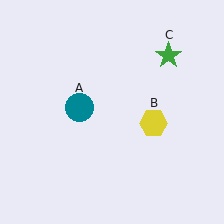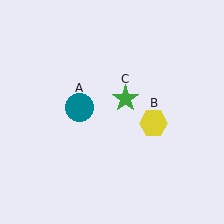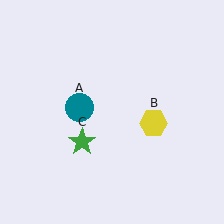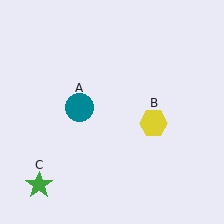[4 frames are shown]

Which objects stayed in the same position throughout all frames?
Teal circle (object A) and yellow hexagon (object B) remained stationary.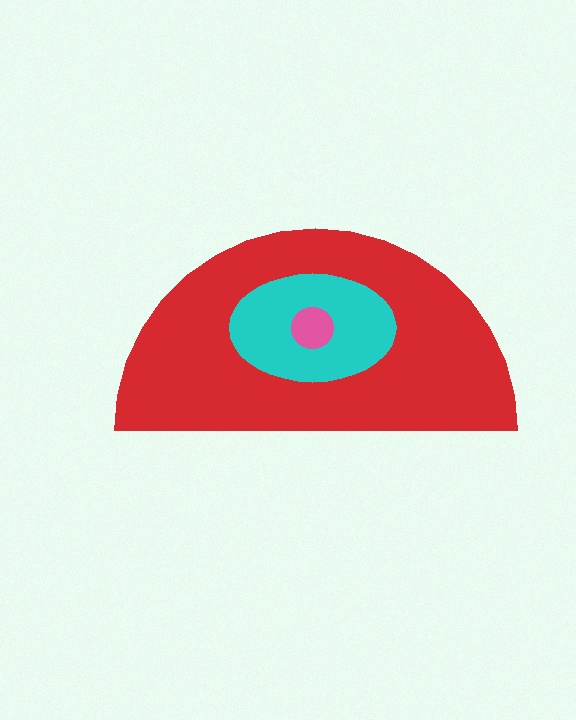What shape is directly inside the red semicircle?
The cyan ellipse.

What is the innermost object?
The pink circle.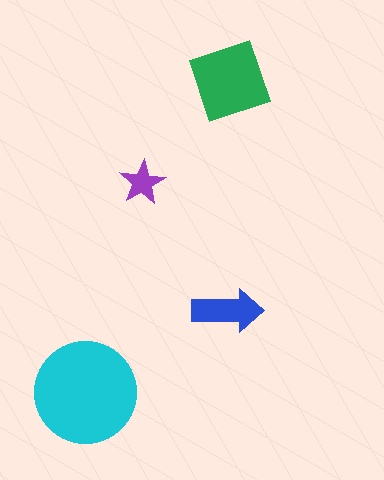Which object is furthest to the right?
The green diamond is rightmost.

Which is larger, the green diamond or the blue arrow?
The green diamond.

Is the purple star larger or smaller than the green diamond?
Smaller.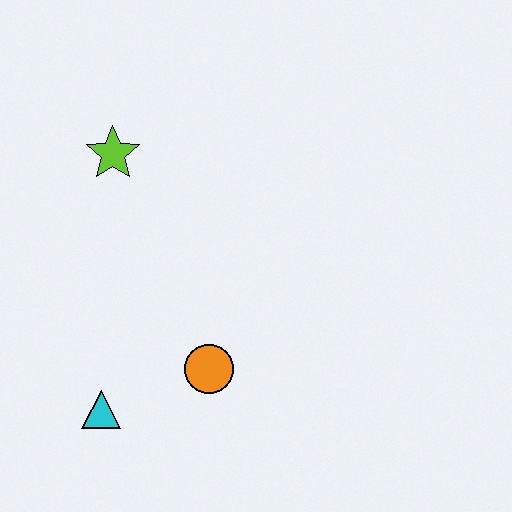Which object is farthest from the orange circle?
The lime star is farthest from the orange circle.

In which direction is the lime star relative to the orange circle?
The lime star is above the orange circle.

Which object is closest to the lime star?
The orange circle is closest to the lime star.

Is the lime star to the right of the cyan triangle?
Yes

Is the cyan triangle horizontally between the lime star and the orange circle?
No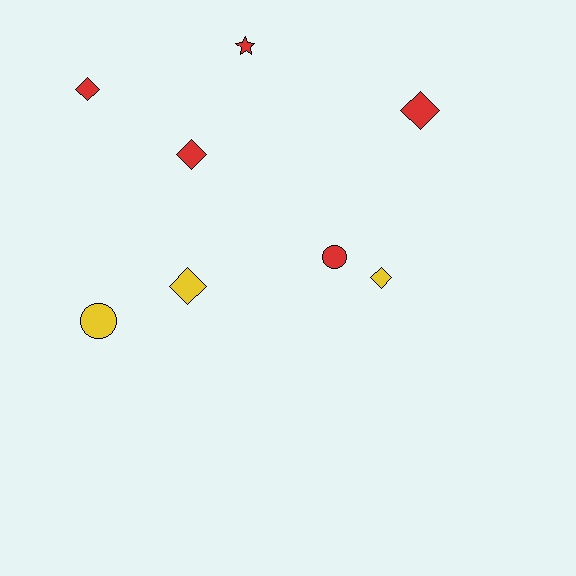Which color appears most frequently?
Red, with 5 objects.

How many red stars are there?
There is 1 red star.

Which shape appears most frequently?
Diamond, with 5 objects.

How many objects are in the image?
There are 8 objects.